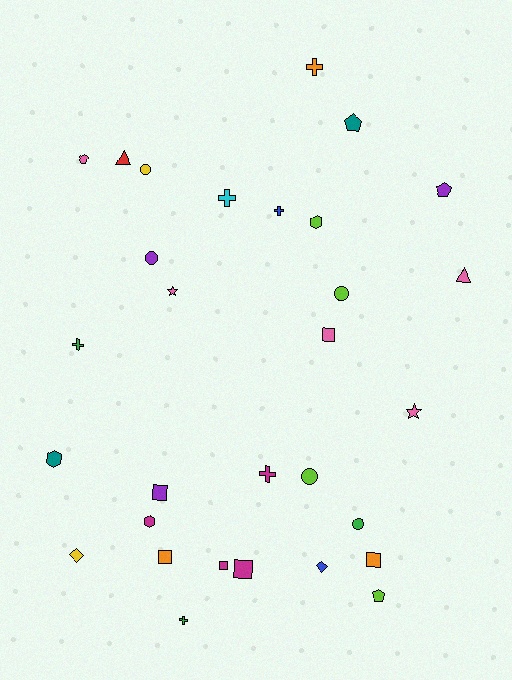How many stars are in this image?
There are 2 stars.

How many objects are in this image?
There are 30 objects.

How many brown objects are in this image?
There are no brown objects.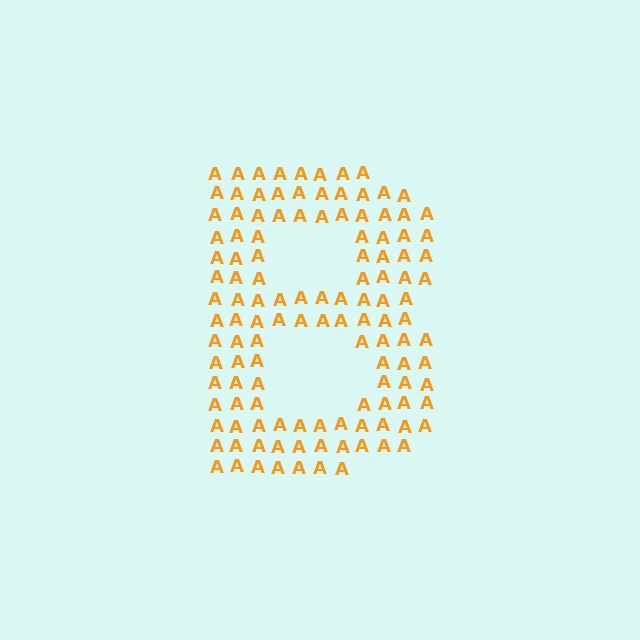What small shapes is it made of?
It is made of small letter A's.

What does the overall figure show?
The overall figure shows the letter B.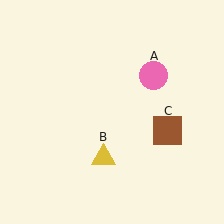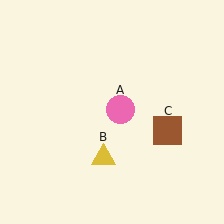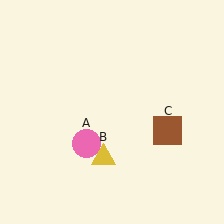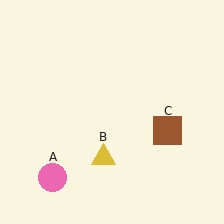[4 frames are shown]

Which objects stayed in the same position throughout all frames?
Yellow triangle (object B) and brown square (object C) remained stationary.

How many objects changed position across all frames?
1 object changed position: pink circle (object A).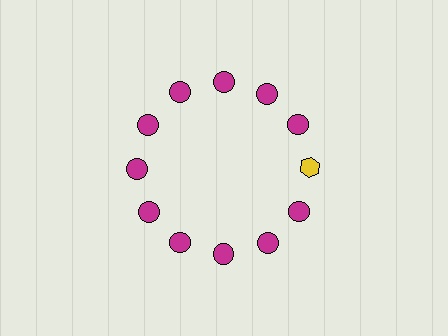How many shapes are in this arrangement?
There are 12 shapes arranged in a ring pattern.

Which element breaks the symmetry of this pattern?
The yellow hexagon at roughly the 3 o'clock position breaks the symmetry. All other shapes are magenta circles.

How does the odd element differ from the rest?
It differs in both color (yellow instead of magenta) and shape (hexagon instead of circle).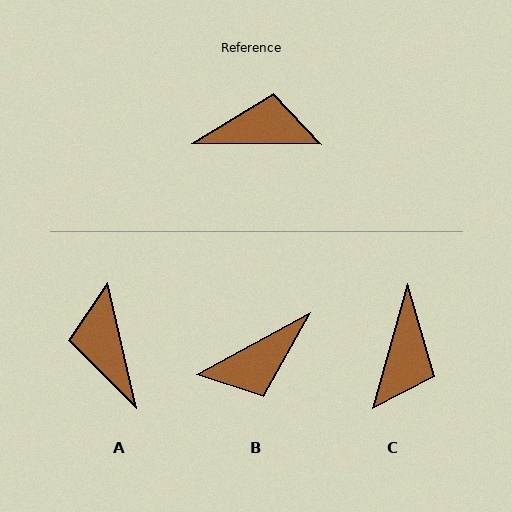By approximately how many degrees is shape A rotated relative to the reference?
Approximately 104 degrees counter-clockwise.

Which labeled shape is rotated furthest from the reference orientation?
B, about 151 degrees away.